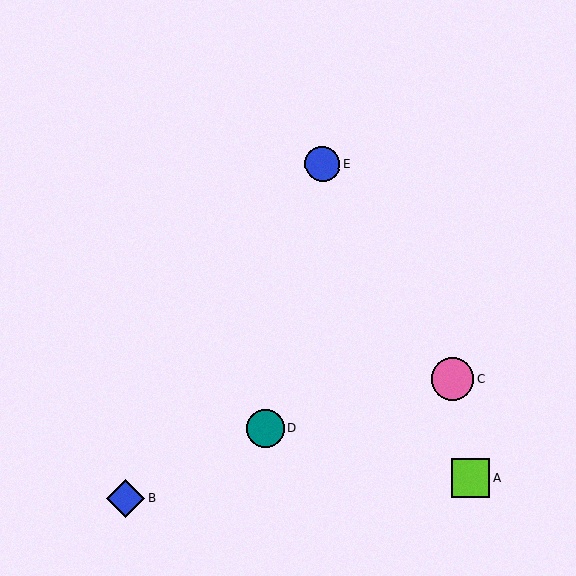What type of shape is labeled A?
Shape A is a lime square.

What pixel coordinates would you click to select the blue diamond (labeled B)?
Click at (126, 498) to select the blue diamond B.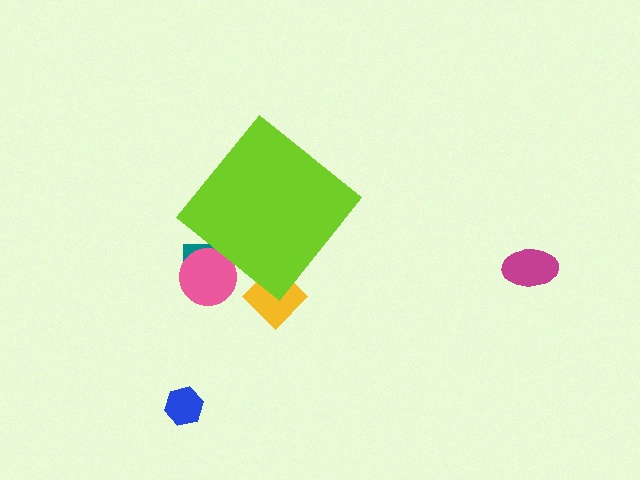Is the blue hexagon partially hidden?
No, the blue hexagon is fully visible.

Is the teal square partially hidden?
Yes, the teal square is partially hidden behind the lime diamond.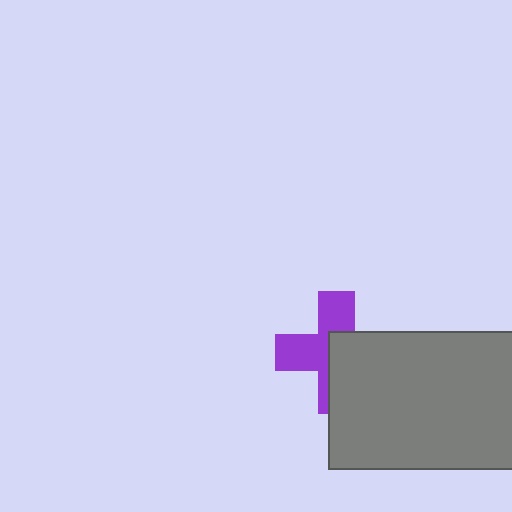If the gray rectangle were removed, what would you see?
You would see the complete purple cross.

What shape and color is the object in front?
The object in front is a gray rectangle.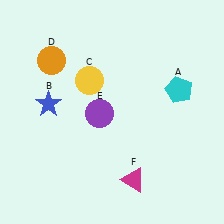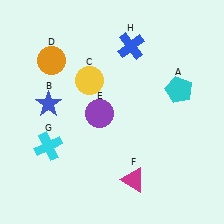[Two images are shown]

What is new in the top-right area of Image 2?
A blue cross (H) was added in the top-right area of Image 2.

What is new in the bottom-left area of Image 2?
A cyan cross (G) was added in the bottom-left area of Image 2.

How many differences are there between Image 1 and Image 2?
There are 2 differences between the two images.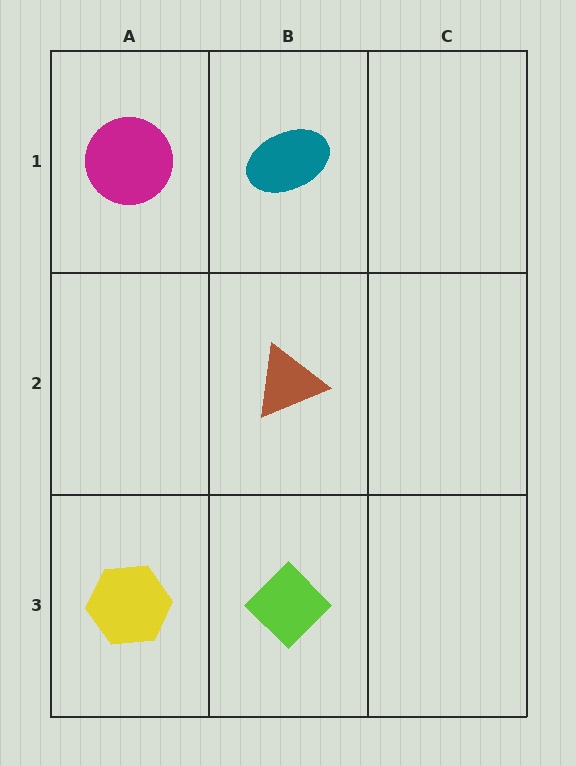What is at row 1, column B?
A teal ellipse.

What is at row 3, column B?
A lime diamond.